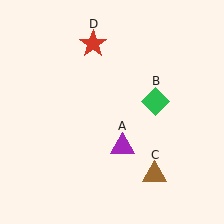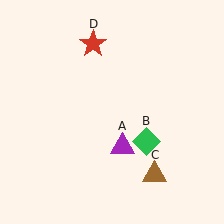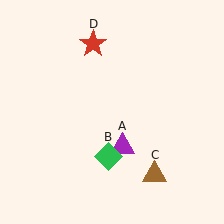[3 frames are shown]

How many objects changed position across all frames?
1 object changed position: green diamond (object B).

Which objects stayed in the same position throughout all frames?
Purple triangle (object A) and brown triangle (object C) and red star (object D) remained stationary.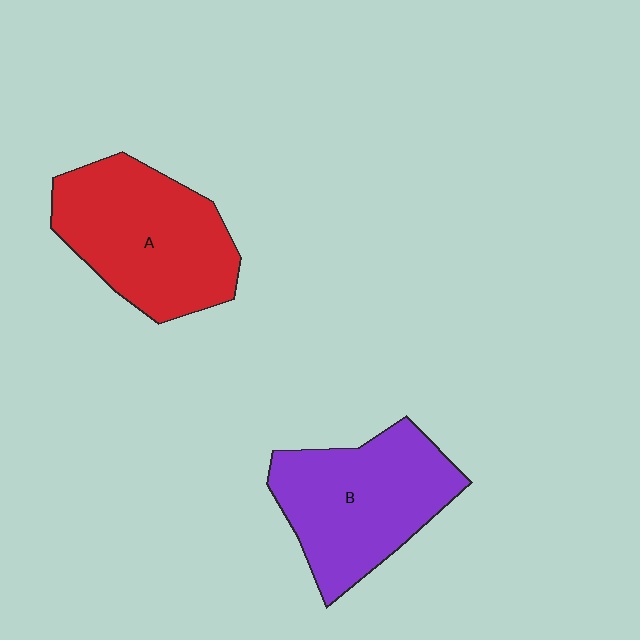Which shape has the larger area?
Shape A (red).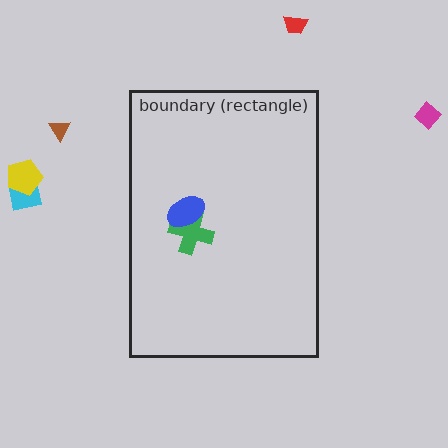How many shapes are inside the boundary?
2 inside, 5 outside.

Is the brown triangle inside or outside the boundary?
Outside.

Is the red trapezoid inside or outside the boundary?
Outside.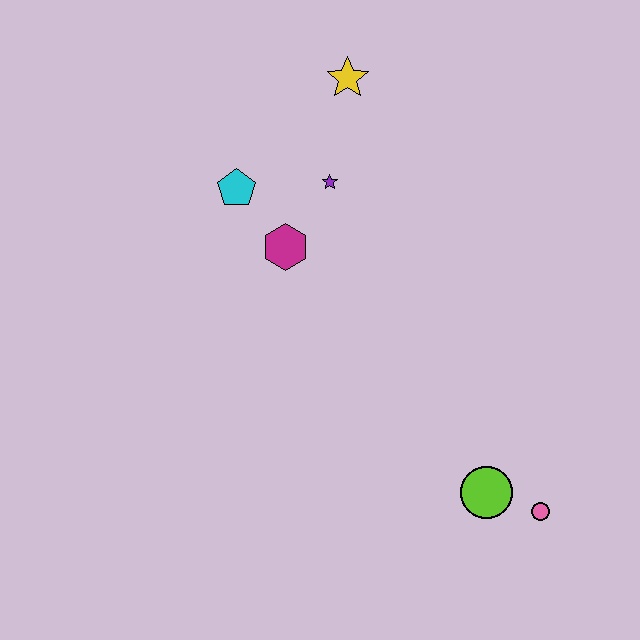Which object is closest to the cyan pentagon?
The magenta hexagon is closest to the cyan pentagon.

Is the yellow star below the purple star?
No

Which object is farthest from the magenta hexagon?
The pink circle is farthest from the magenta hexagon.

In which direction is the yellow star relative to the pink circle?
The yellow star is above the pink circle.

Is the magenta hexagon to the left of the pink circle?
Yes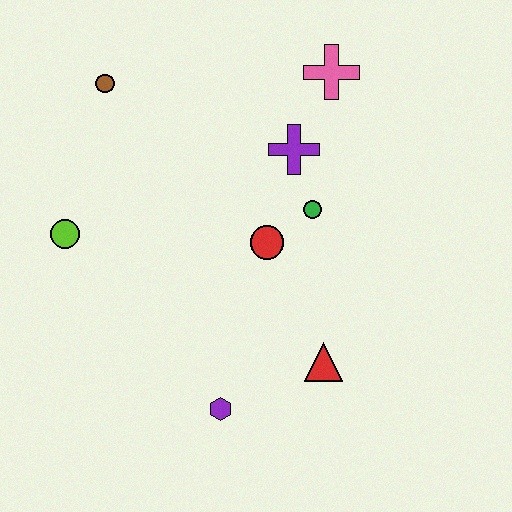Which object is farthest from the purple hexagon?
The pink cross is farthest from the purple hexagon.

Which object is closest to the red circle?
The green circle is closest to the red circle.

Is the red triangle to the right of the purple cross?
Yes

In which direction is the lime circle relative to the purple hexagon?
The lime circle is above the purple hexagon.